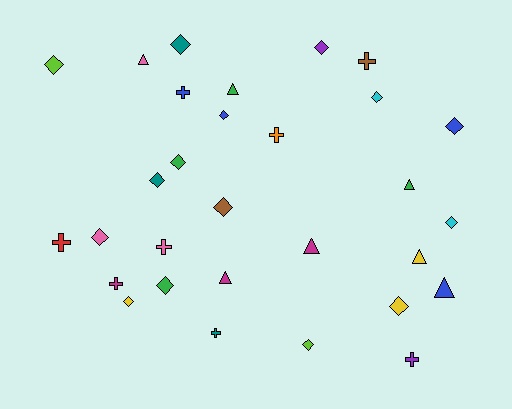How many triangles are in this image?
There are 7 triangles.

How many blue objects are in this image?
There are 4 blue objects.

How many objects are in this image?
There are 30 objects.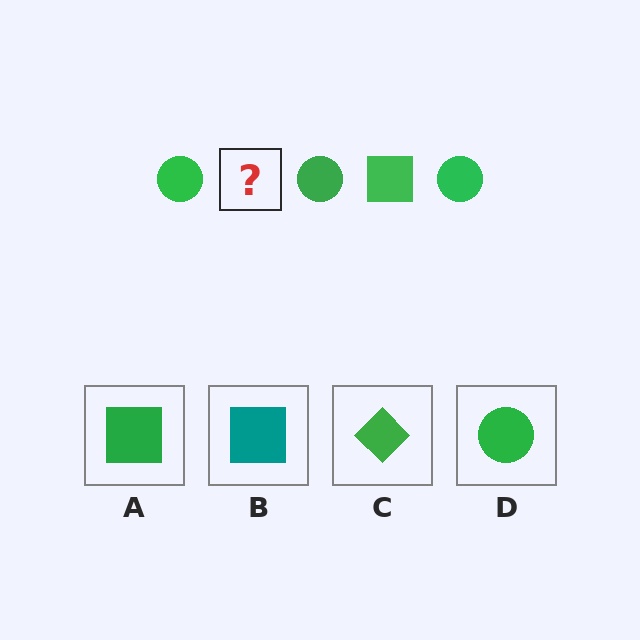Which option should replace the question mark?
Option A.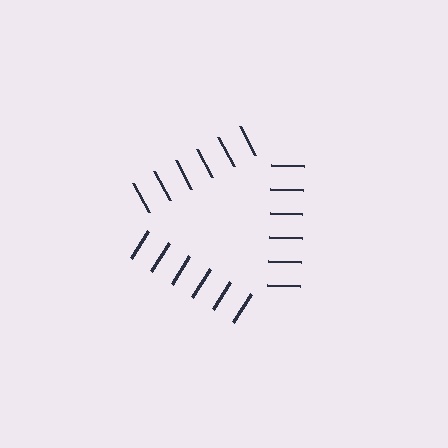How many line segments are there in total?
18 — 6 along each of the 3 edges.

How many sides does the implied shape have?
3 sides — the line-ends trace a triangle.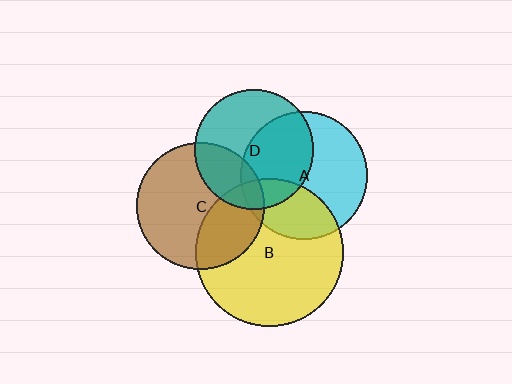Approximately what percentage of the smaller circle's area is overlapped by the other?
Approximately 5%.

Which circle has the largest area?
Circle B (yellow).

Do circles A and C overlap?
Yes.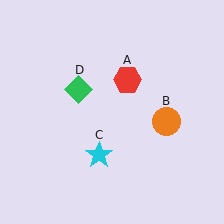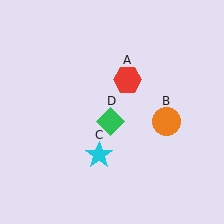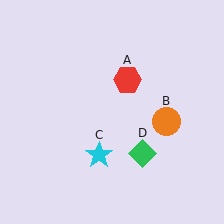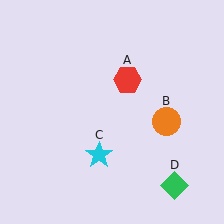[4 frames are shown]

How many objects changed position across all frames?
1 object changed position: green diamond (object D).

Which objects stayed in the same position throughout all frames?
Red hexagon (object A) and orange circle (object B) and cyan star (object C) remained stationary.